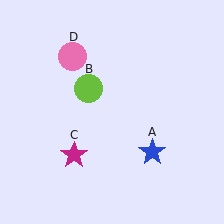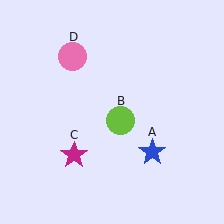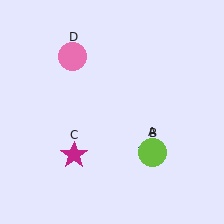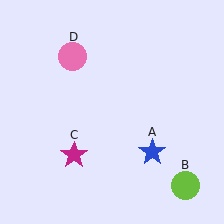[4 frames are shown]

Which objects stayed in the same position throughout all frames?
Blue star (object A) and magenta star (object C) and pink circle (object D) remained stationary.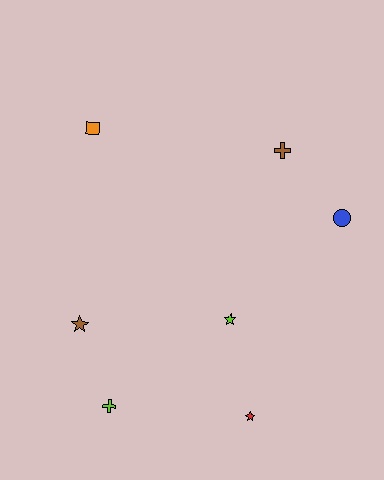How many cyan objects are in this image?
There are no cyan objects.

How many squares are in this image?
There is 1 square.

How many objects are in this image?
There are 7 objects.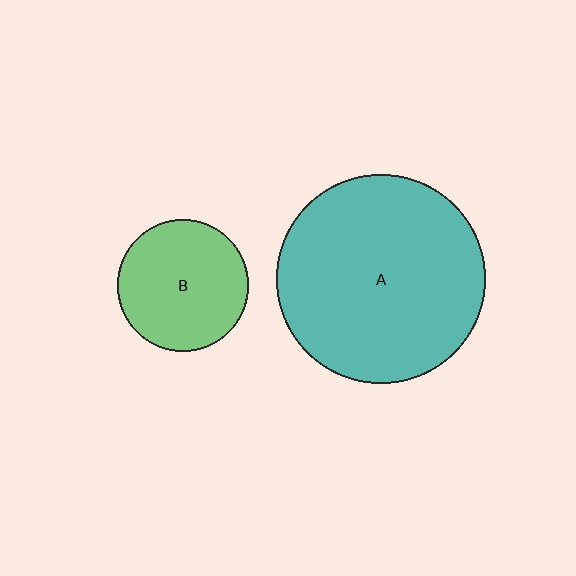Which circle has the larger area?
Circle A (teal).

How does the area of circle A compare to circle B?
Approximately 2.5 times.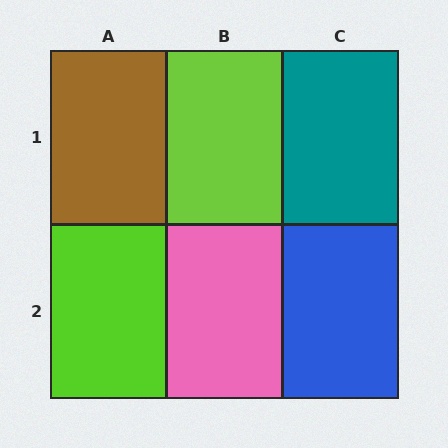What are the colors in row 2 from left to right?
Lime, pink, blue.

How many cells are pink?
1 cell is pink.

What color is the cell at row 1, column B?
Lime.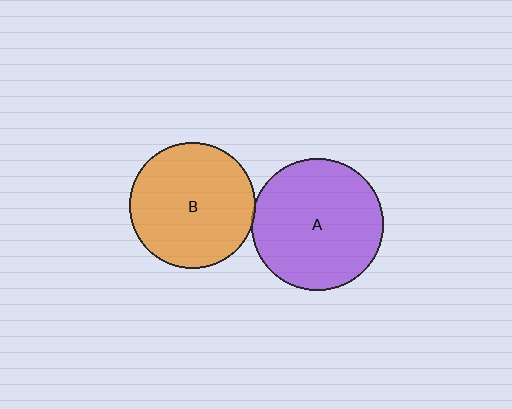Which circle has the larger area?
Circle A (purple).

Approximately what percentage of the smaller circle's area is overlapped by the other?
Approximately 5%.